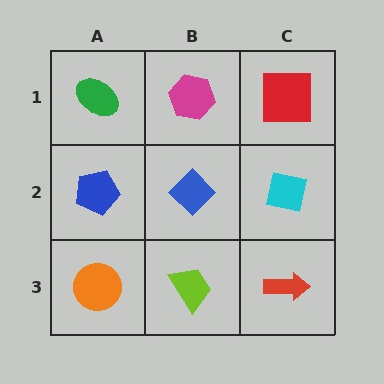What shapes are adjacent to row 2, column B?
A magenta hexagon (row 1, column B), a lime trapezoid (row 3, column B), a blue pentagon (row 2, column A), a cyan square (row 2, column C).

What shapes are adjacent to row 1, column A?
A blue pentagon (row 2, column A), a magenta hexagon (row 1, column B).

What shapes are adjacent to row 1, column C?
A cyan square (row 2, column C), a magenta hexagon (row 1, column B).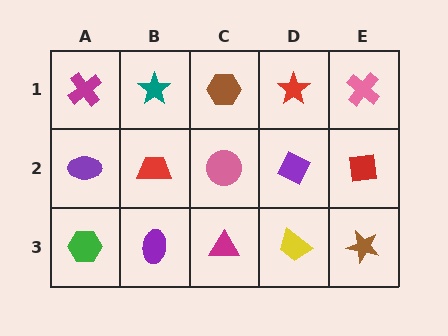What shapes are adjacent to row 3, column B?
A red trapezoid (row 2, column B), a green hexagon (row 3, column A), a magenta triangle (row 3, column C).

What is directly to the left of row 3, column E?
A yellow trapezoid.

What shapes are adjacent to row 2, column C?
A brown hexagon (row 1, column C), a magenta triangle (row 3, column C), a red trapezoid (row 2, column B), a purple diamond (row 2, column D).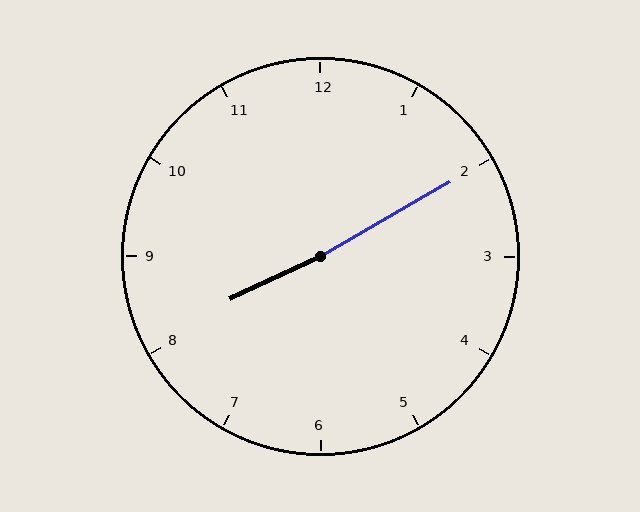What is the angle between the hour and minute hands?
Approximately 175 degrees.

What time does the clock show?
8:10.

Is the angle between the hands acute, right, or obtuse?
It is obtuse.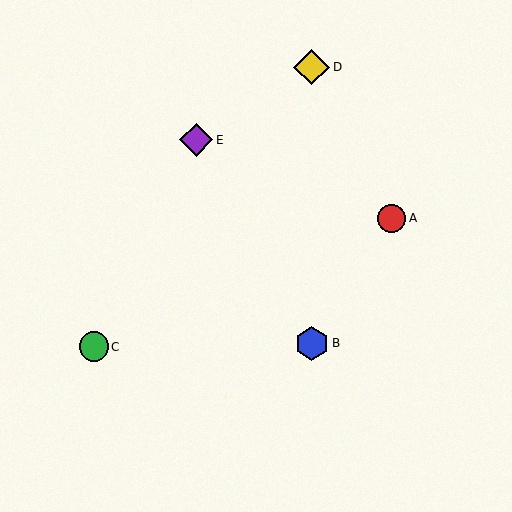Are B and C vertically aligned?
No, B is at x≈312 and C is at x≈94.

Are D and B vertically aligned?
Yes, both are at x≈312.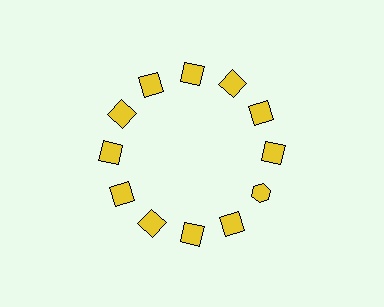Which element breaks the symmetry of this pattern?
The yellow hexagon at roughly the 4 o'clock position breaks the symmetry. All other shapes are yellow squares.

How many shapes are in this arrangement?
There are 12 shapes arranged in a ring pattern.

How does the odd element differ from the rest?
It has a different shape: hexagon instead of square.